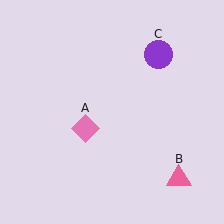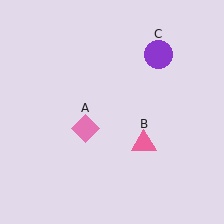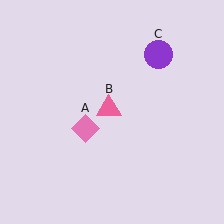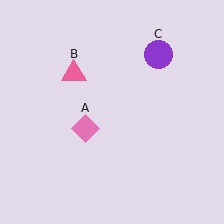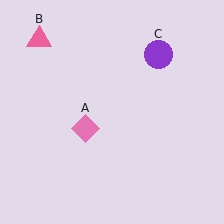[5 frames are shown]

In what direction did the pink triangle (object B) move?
The pink triangle (object B) moved up and to the left.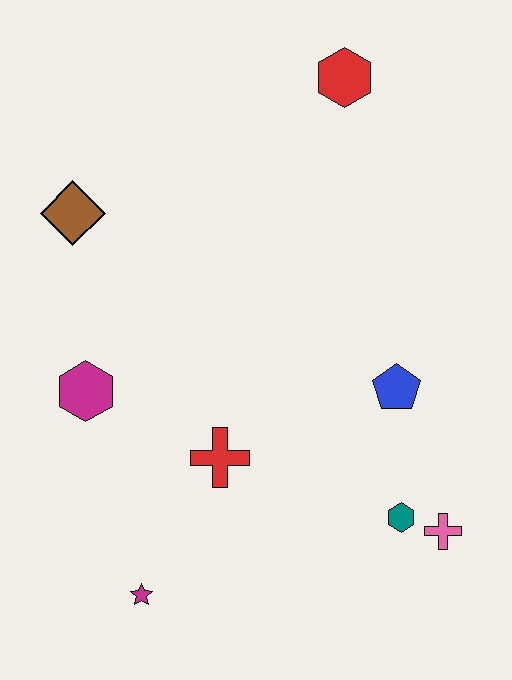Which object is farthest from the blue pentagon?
The brown diamond is farthest from the blue pentagon.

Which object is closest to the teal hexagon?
The pink cross is closest to the teal hexagon.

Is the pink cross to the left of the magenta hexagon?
No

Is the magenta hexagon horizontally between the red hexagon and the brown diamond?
Yes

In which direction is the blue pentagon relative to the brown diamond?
The blue pentagon is to the right of the brown diamond.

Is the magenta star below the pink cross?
Yes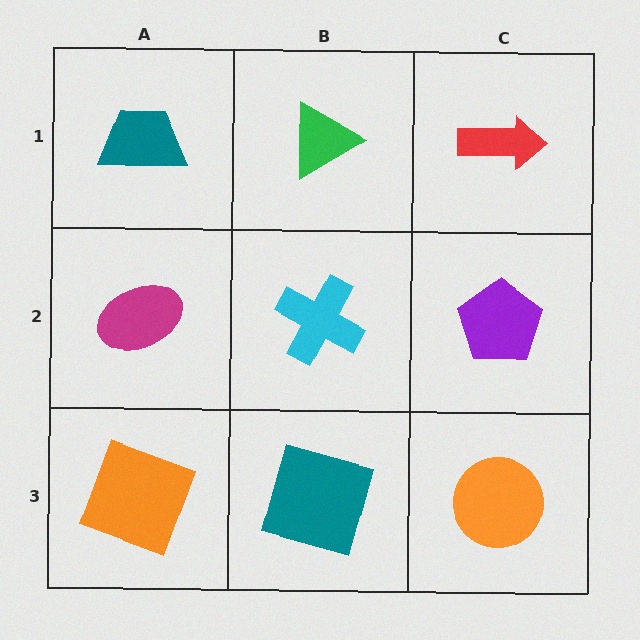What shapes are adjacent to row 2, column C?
A red arrow (row 1, column C), an orange circle (row 3, column C), a cyan cross (row 2, column B).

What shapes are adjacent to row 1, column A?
A magenta ellipse (row 2, column A), a green triangle (row 1, column B).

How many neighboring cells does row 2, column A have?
3.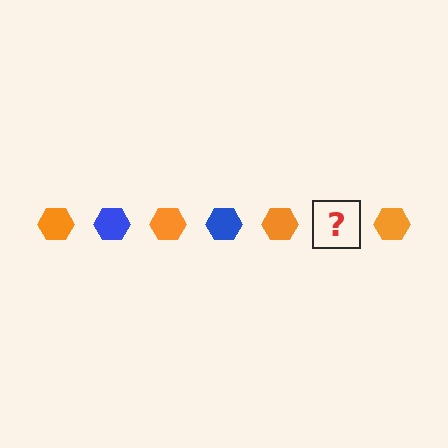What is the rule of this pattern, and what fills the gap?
The rule is that the pattern cycles through orange, blue hexagons. The gap should be filled with a blue hexagon.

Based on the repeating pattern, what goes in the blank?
The blank should be a blue hexagon.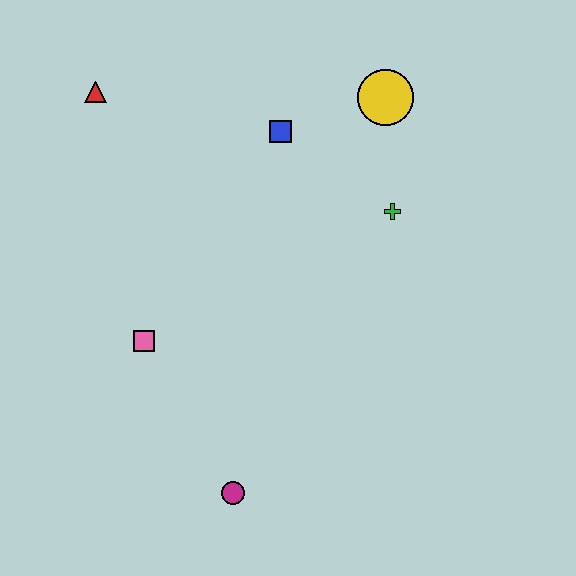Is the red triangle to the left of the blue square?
Yes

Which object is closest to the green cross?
The yellow circle is closest to the green cross.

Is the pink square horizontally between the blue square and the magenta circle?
No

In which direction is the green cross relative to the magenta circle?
The green cross is above the magenta circle.